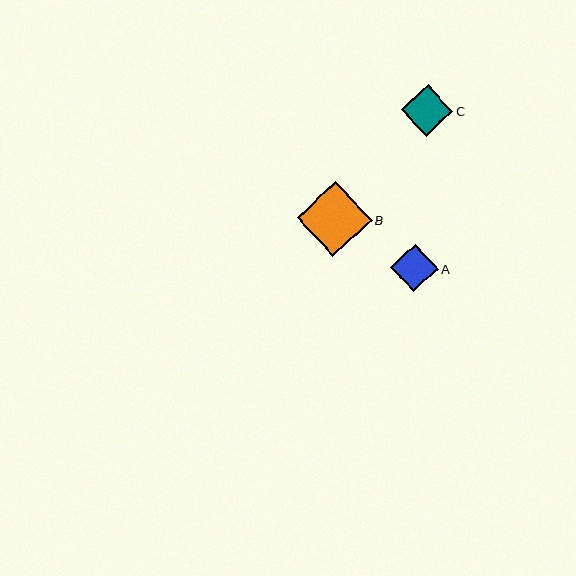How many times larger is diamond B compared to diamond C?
Diamond B is approximately 1.5 times the size of diamond C.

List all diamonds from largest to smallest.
From largest to smallest: B, C, A.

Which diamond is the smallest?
Diamond A is the smallest with a size of approximately 48 pixels.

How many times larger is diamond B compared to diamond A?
Diamond B is approximately 1.6 times the size of diamond A.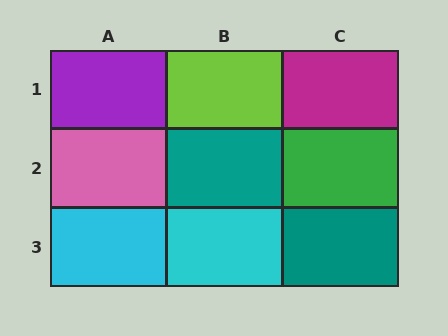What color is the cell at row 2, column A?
Pink.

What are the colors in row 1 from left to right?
Purple, lime, magenta.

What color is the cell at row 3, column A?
Cyan.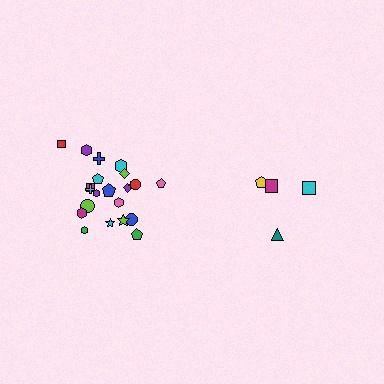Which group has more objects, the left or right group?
The left group.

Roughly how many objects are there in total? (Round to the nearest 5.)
Roughly 25 objects in total.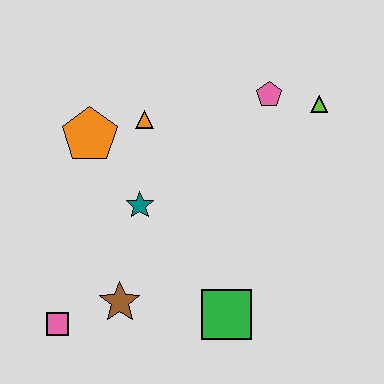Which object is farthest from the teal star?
The lime triangle is farthest from the teal star.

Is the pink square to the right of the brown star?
No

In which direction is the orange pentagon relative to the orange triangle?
The orange pentagon is to the left of the orange triangle.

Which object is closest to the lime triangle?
The pink pentagon is closest to the lime triangle.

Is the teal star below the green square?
No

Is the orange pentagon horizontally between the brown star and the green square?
No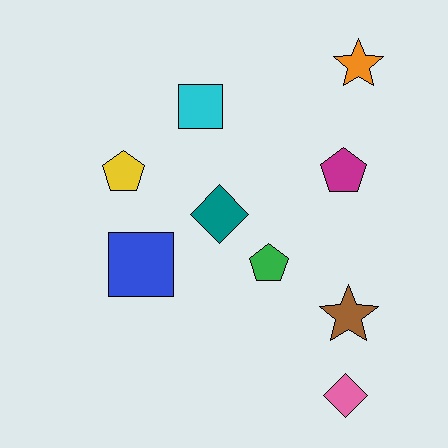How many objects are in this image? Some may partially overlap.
There are 9 objects.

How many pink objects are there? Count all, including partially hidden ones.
There is 1 pink object.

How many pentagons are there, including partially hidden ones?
There are 3 pentagons.